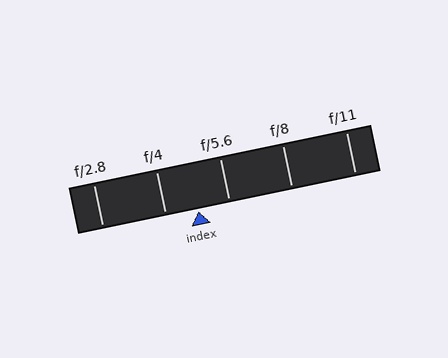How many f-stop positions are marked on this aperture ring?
There are 5 f-stop positions marked.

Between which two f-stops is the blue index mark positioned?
The index mark is between f/4 and f/5.6.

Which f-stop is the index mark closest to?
The index mark is closest to f/5.6.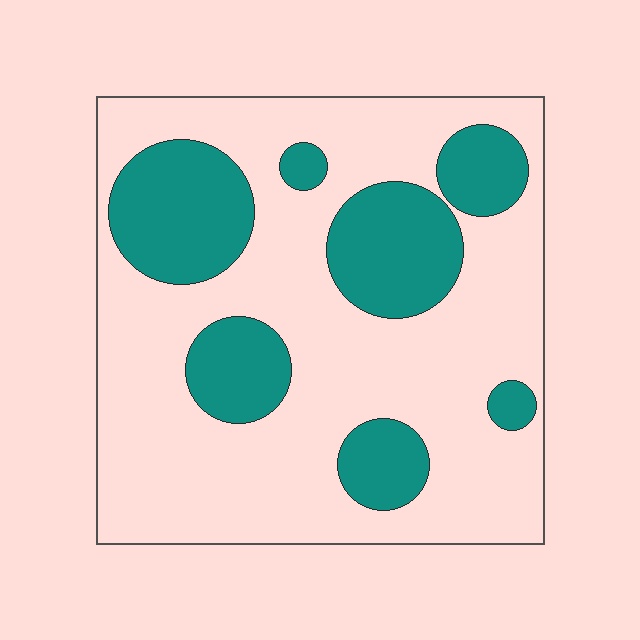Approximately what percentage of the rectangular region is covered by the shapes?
Approximately 30%.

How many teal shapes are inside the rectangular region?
7.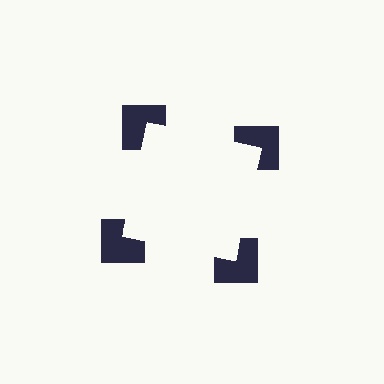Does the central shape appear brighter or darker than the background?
It typically appears slightly brighter than the background, even though no actual brightness change is drawn.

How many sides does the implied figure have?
4 sides.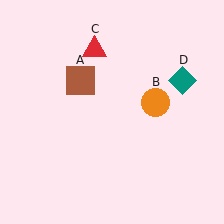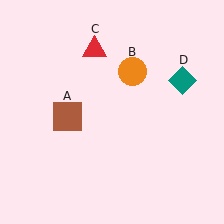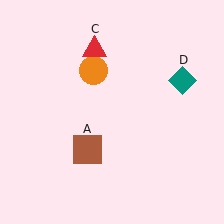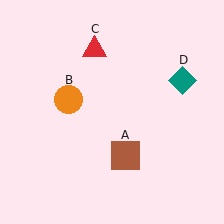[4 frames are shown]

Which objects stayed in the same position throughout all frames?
Red triangle (object C) and teal diamond (object D) remained stationary.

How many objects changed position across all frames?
2 objects changed position: brown square (object A), orange circle (object B).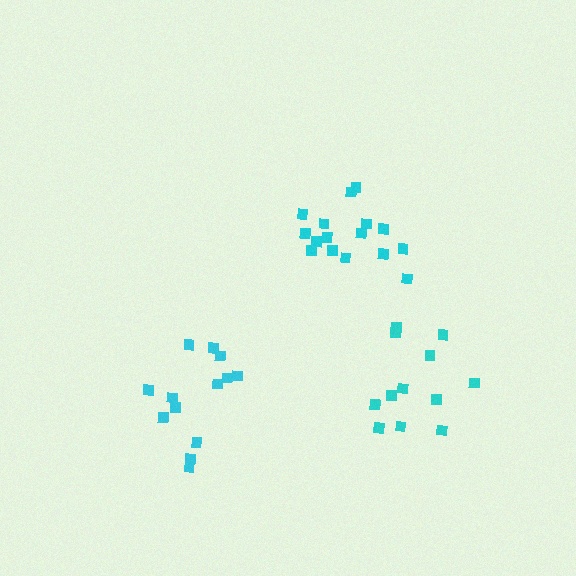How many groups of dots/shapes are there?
There are 3 groups.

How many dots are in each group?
Group 1: 16 dots, Group 2: 12 dots, Group 3: 13 dots (41 total).